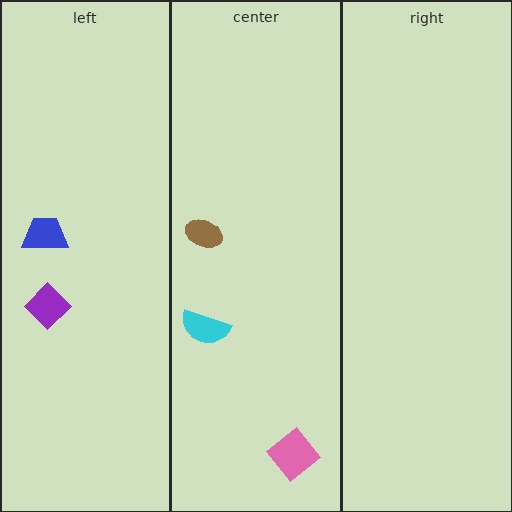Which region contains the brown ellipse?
The center region.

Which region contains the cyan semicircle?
The center region.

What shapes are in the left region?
The purple diamond, the blue trapezoid.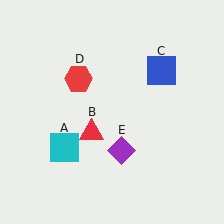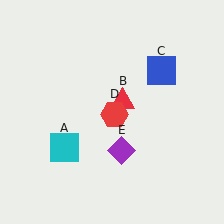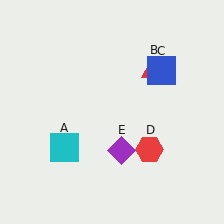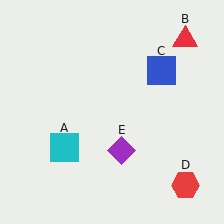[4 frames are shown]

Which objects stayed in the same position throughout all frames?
Cyan square (object A) and blue square (object C) and purple diamond (object E) remained stationary.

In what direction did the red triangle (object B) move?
The red triangle (object B) moved up and to the right.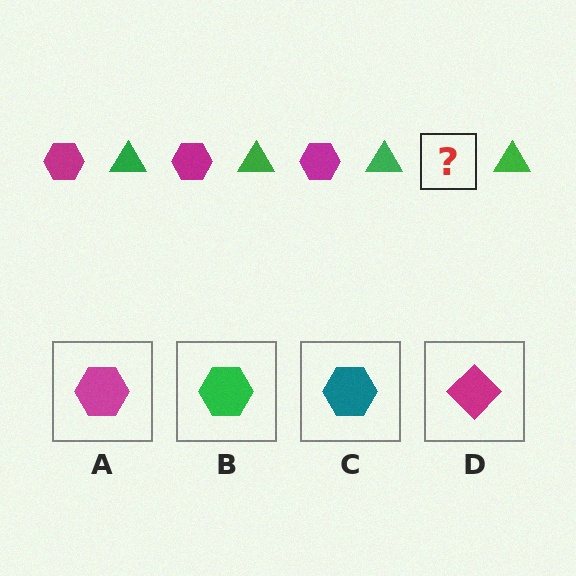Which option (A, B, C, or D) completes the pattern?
A.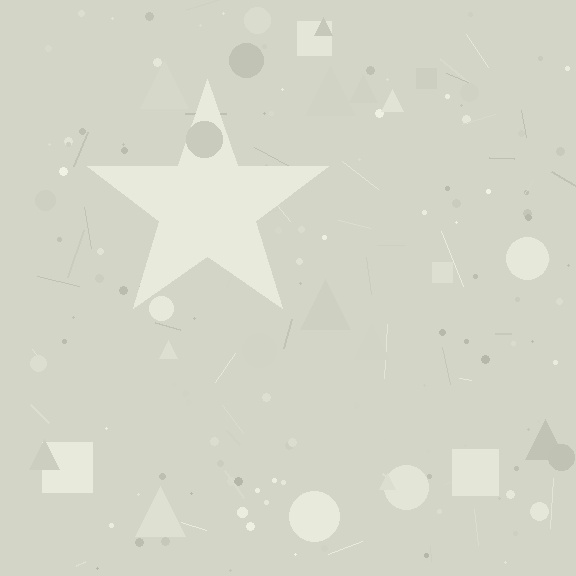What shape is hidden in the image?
A star is hidden in the image.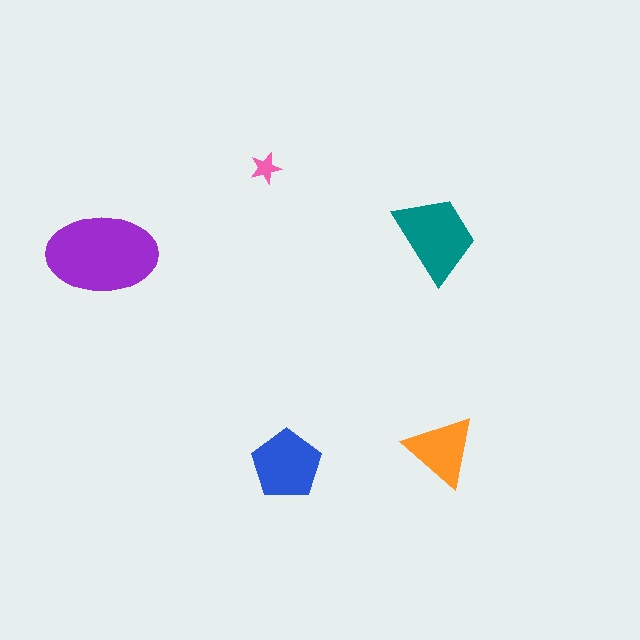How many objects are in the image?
There are 5 objects in the image.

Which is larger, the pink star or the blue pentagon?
The blue pentagon.